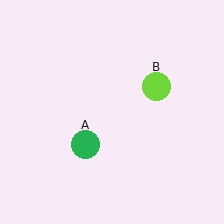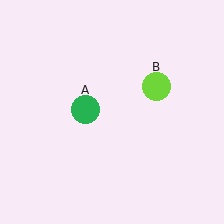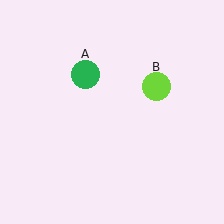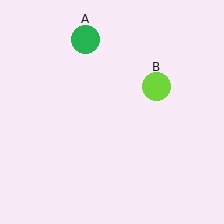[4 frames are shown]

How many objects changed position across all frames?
1 object changed position: green circle (object A).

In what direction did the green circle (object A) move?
The green circle (object A) moved up.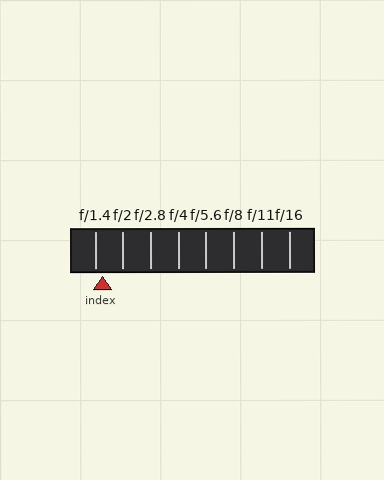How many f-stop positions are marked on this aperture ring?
There are 8 f-stop positions marked.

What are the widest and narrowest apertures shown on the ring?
The widest aperture shown is f/1.4 and the narrowest is f/16.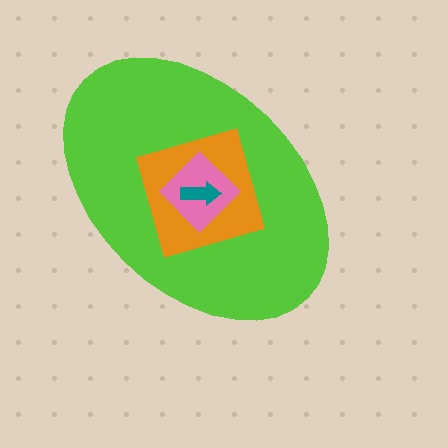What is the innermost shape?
The teal arrow.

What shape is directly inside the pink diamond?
The teal arrow.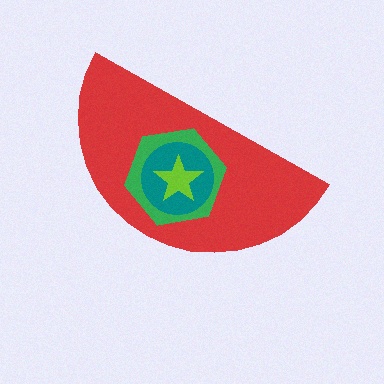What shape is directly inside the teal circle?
The lime star.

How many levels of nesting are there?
4.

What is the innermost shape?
The lime star.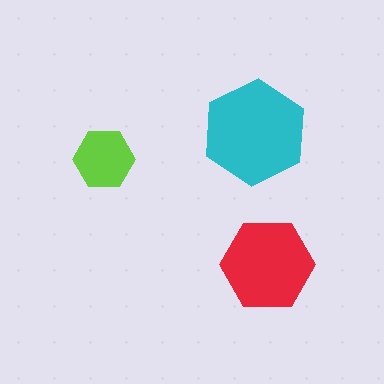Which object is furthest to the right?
The red hexagon is rightmost.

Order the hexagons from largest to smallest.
the cyan one, the red one, the lime one.